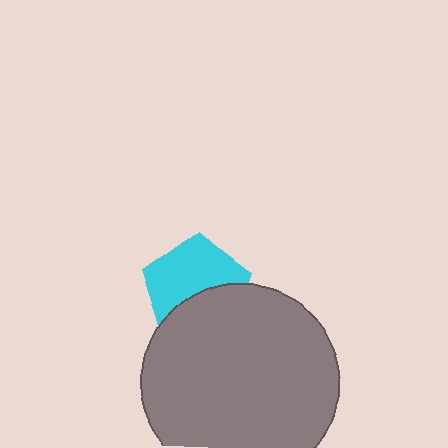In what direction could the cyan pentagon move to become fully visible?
The cyan pentagon could move up. That would shift it out from behind the gray circle entirely.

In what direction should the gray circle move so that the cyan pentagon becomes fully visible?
The gray circle should move down. That is the shortest direction to clear the overlap and leave the cyan pentagon fully visible.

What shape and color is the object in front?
The object in front is a gray circle.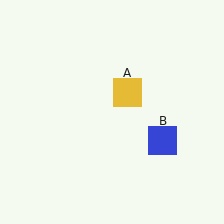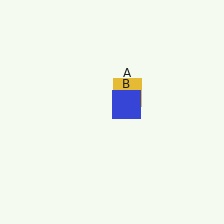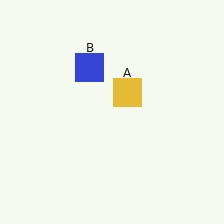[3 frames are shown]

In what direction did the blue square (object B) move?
The blue square (object B) moved up and to the left.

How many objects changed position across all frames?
1 object changed position: blue square (object B).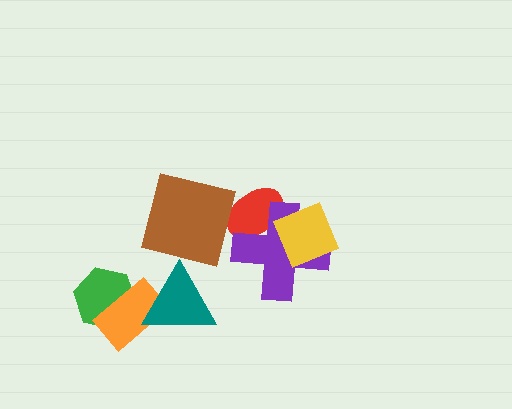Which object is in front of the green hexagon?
The orange rectangle is in front of the green hexagon.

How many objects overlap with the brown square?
0 objects overlap with the brown square.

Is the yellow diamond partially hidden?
No, no other shape covers it.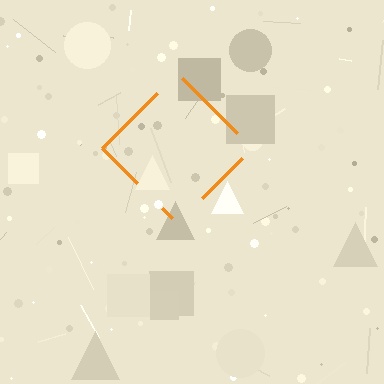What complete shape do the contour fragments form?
The contour fragments form a diamond.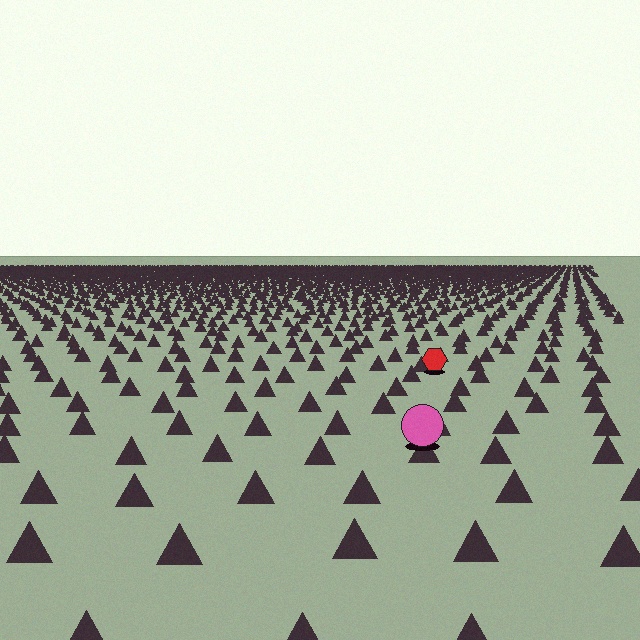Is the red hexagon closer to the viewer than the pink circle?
No. The pink circle is closer — you can tell from the texture gradient: the ground texture is coarser near it.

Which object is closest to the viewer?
The pink circle is closest. The texture marks near it are larger and more spread out.